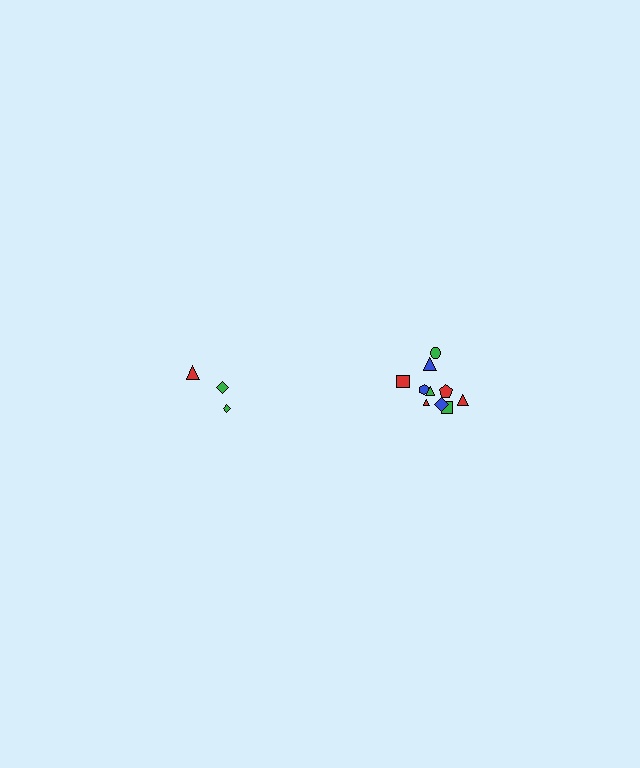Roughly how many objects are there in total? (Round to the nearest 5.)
Roughly 15 objects in total.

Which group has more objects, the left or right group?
The right group.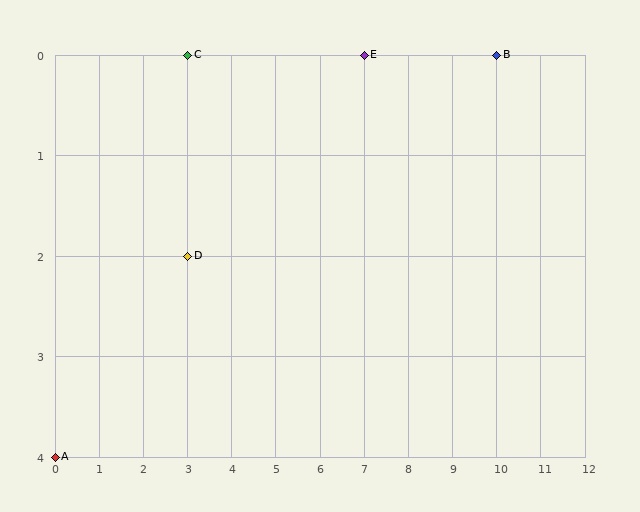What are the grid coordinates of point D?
Point D is at grid coordinates (3, 2).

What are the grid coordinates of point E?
Point E is at grid coordinates (7, 0).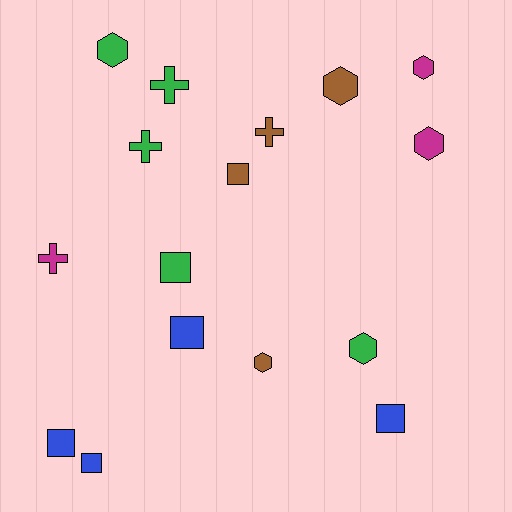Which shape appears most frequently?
Square, with 6 objects.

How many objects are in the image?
There are 16 objects.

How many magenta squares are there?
There are no magenta squares.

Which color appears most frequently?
Green, with 5 objects.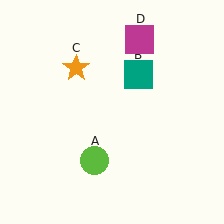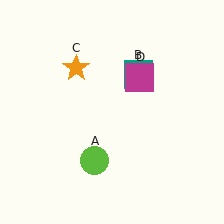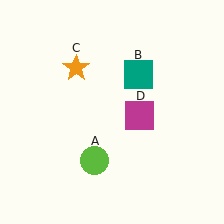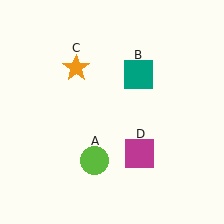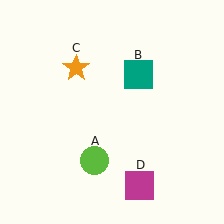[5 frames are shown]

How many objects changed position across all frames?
1 object changed position: magenta square (object D).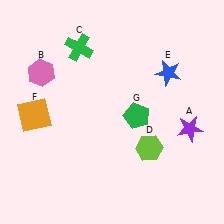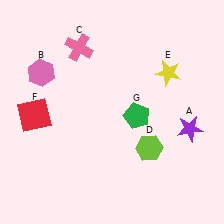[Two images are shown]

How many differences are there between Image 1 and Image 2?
There are 3 differences between the two images.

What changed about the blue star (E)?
In Image 1, E is blue. In Image 2, it changed to yellow.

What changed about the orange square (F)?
In Image 1, F is orange. In Image 2, it changed to red.